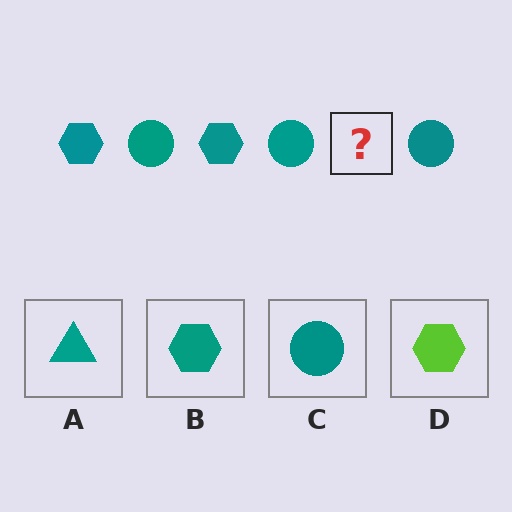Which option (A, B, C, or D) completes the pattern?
B.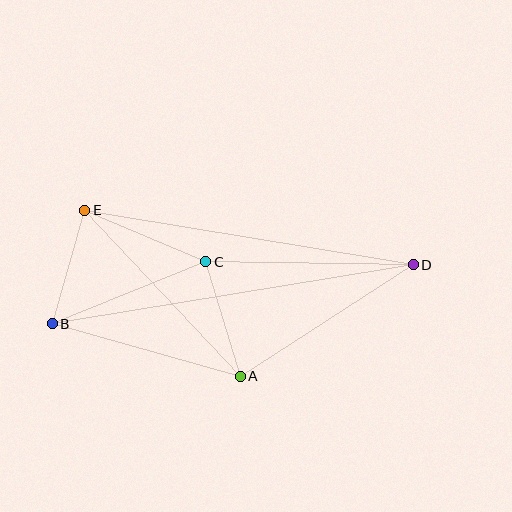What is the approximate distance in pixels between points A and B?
The distance between A and B is approximately 195 pixels.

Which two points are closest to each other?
Points B and E are closest to each other.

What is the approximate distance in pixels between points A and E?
The distance between A and E is approximately 227 pixels.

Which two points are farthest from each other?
Points B and D are farthest from each other.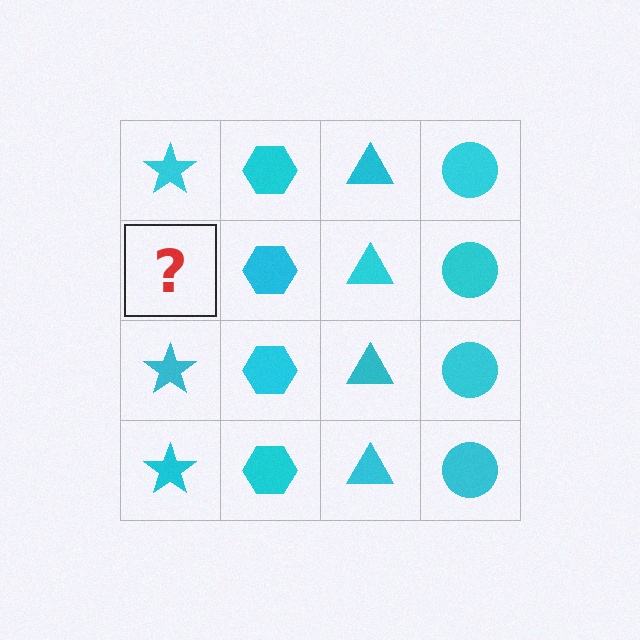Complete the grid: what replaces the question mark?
The question mark should be replaced with a cyan star.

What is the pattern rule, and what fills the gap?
The rule is that each column has a consistent shape. The gap should be filled with a cyan star.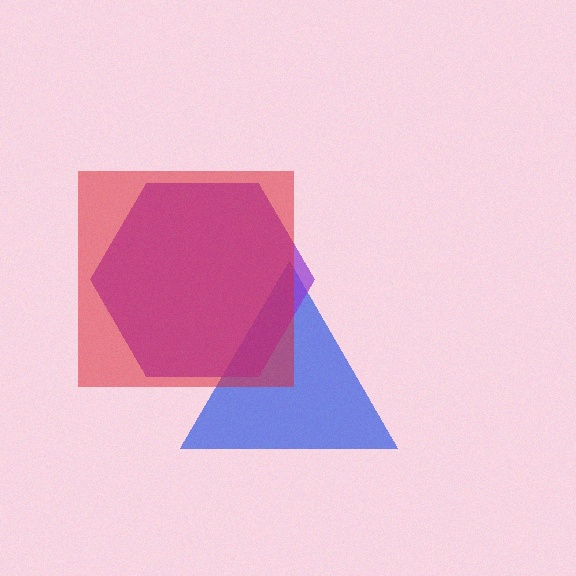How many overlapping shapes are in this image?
There are 3 overlapping shapes in the image.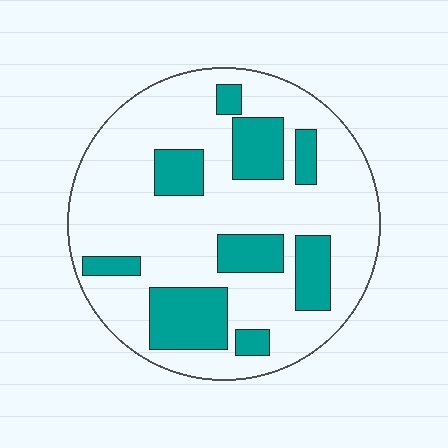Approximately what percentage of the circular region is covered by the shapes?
Approximately 25%.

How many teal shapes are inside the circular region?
9.